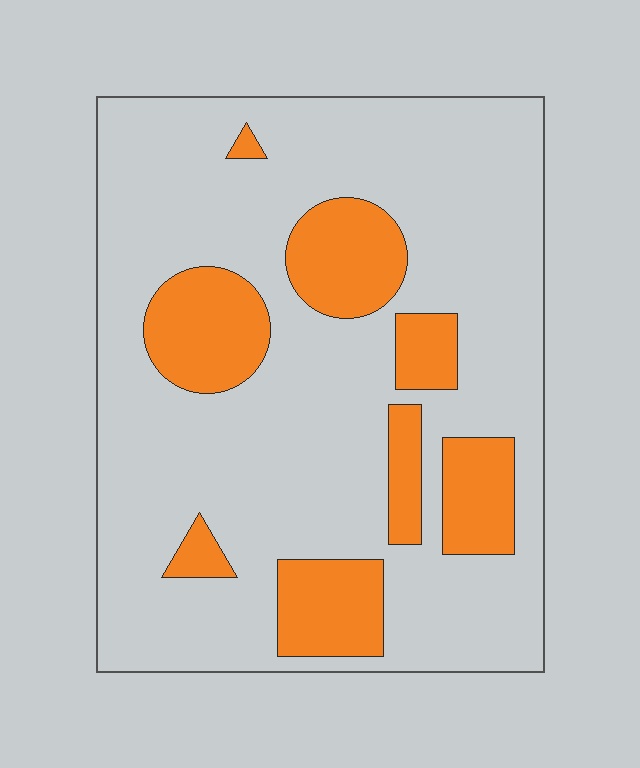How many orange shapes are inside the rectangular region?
8.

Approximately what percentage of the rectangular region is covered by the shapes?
Approximately 20%.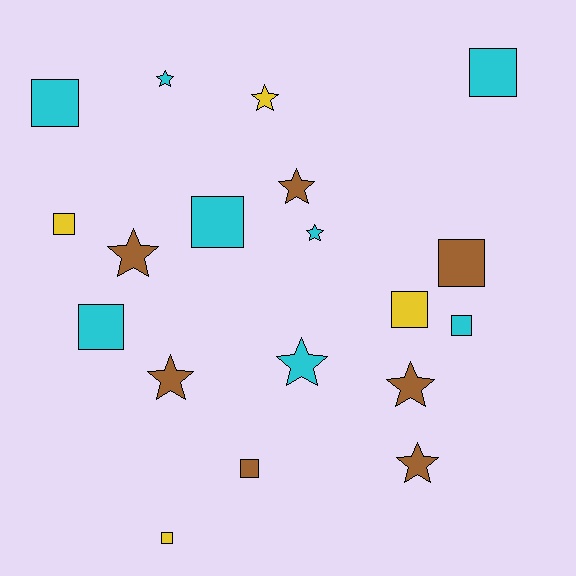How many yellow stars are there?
There is 1 yellow star.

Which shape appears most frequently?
Square, with 10 objects.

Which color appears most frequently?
Cyan, with 8 objects.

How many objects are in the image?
There are 19 objects.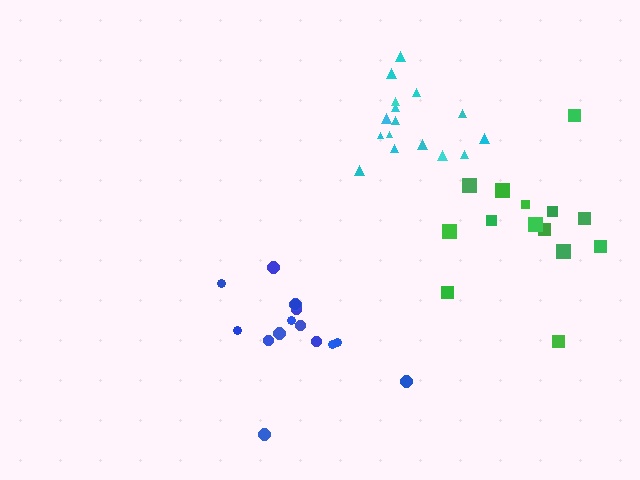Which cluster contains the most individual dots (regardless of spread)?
Cyan (16).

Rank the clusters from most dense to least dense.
cyan, blue, green.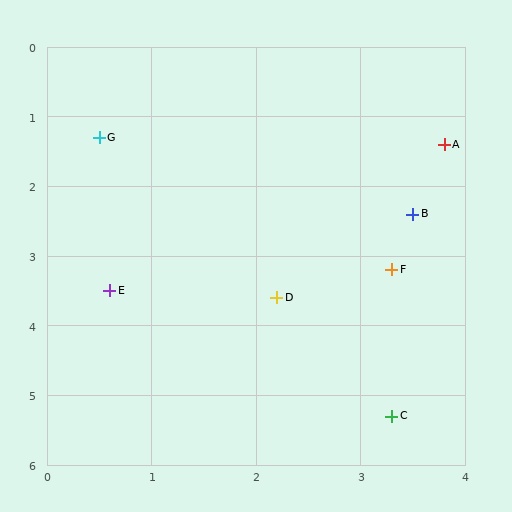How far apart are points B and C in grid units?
Points B and C are about 2.9 grid units apart.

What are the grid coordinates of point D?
Point D is at approximately (2.2, 3.6).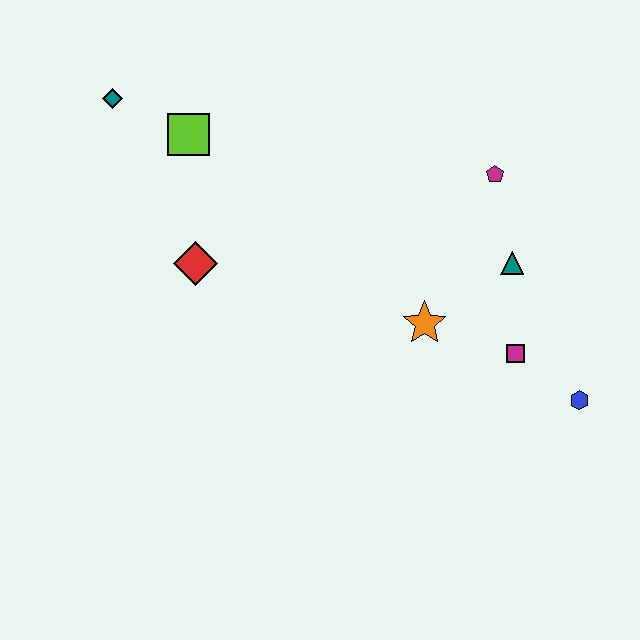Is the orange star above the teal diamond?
No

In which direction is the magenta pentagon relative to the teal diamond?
The magenta pentagon is to the right of the teal diamond.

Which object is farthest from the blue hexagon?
The teal diamond is farthest from the blue hexagon.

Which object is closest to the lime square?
The teal diamond is closest to the lime square.